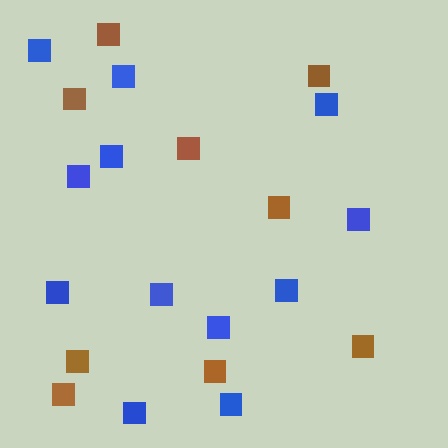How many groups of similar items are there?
There are 2 groups: one group of brown squares (9) and one group of blue squares (12).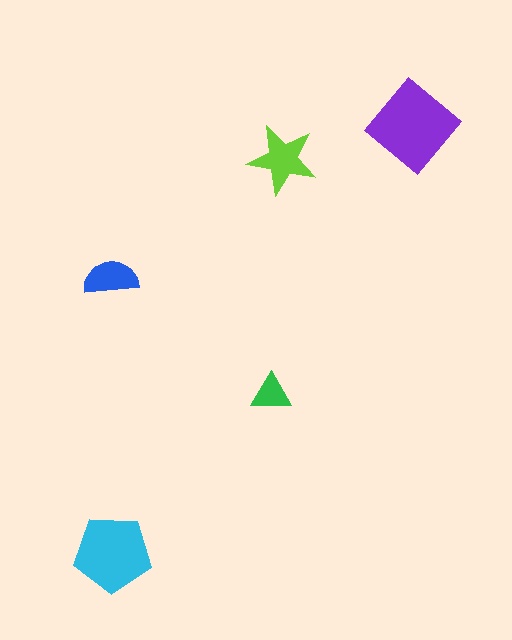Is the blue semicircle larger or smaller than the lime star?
Smaller.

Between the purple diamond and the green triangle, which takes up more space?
The purple diamond.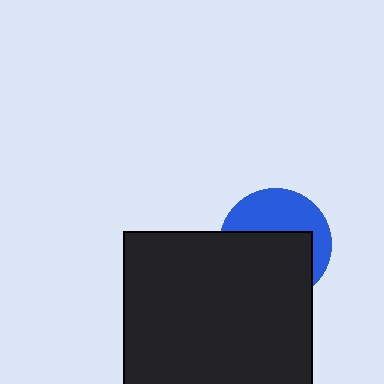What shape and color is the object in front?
The object in front is a black square.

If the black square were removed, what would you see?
You would see the complete blue circle.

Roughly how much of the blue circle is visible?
A small part of it is visible (roughly 43%).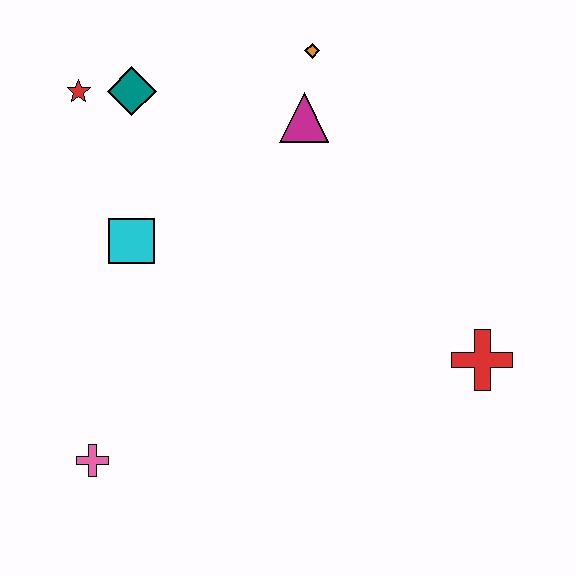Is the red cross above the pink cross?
Yes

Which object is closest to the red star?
The teal diamond is closest to the red star.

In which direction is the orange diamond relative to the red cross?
The orange diamond is above the red cross.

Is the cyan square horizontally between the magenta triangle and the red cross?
No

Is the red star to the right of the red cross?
No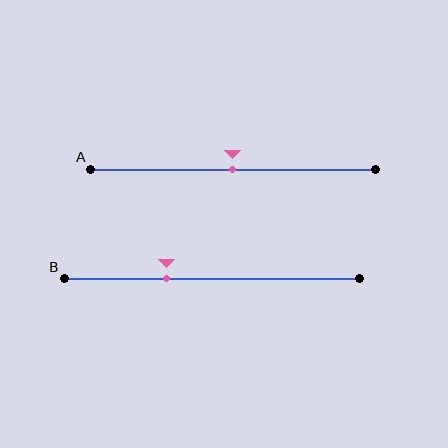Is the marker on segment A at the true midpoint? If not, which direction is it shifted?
Yes, the marker on segment A is at the true midpoint.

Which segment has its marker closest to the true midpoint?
Segment A has its marker closest to the true midpoint.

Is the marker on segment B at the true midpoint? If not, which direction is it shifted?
No, the marker on segment B is shifted to the left by about 15% of the segment length.